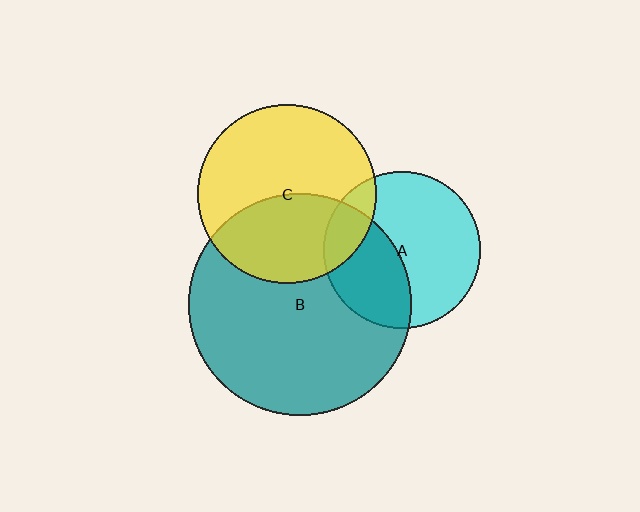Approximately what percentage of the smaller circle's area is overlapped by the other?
Approximately 15%.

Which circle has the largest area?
Circle B (teal).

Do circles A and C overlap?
Yes.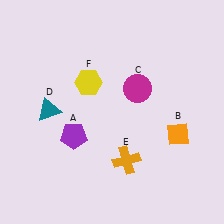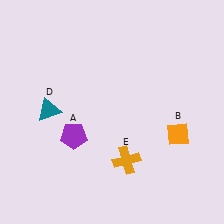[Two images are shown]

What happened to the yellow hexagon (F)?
The yellow hexagon (F) was removed in Image 2. It was in the top-left area of Image 1.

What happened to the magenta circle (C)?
The magenta circle (C) was removed in Image 2. It was in the top-right area of Image 1.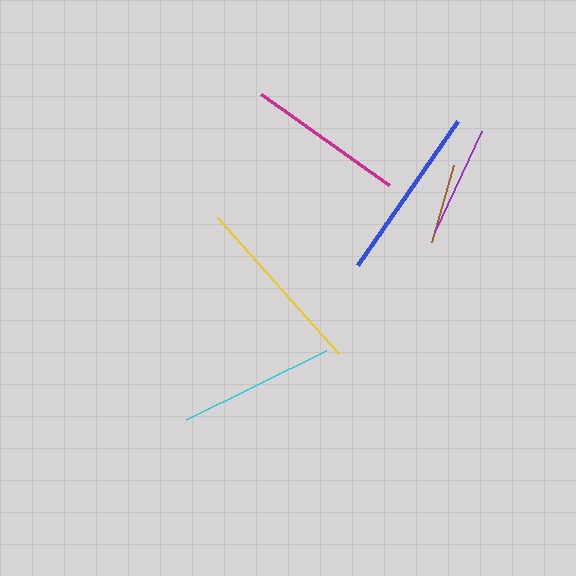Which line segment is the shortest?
The brown line is the shortest at approximately 80 pixels.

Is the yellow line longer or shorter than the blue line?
The yellow line is longer than the blue line.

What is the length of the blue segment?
The blue segment is approximately 176 pixels long.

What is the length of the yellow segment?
The yellow segment is approximately 182 pixels long.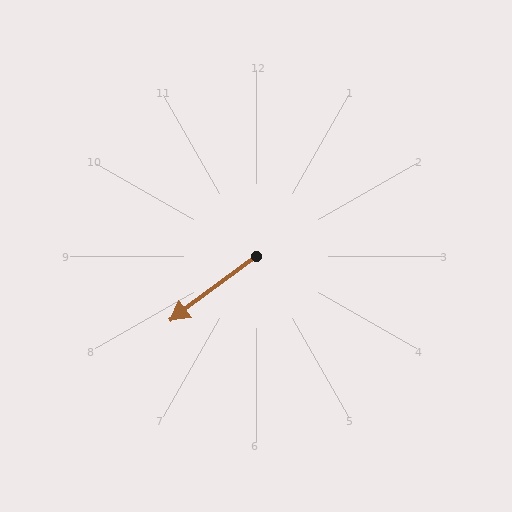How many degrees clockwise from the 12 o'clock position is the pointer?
Approximately 233 degrees.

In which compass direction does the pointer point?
Southwest.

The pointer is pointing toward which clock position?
Roughly 8 o'clock.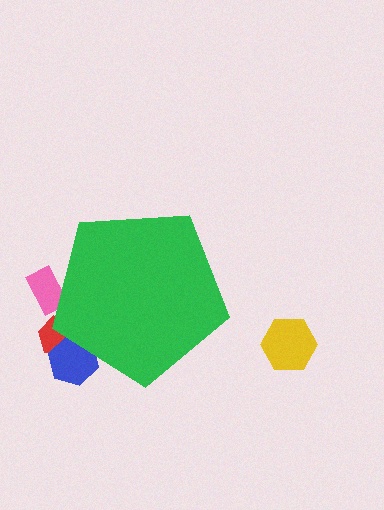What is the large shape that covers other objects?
A green pentagon.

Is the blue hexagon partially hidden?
Yes, the blue hexagon is partially hidden behind the green pentagon.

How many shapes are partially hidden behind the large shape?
3 shapes are partially hidden.